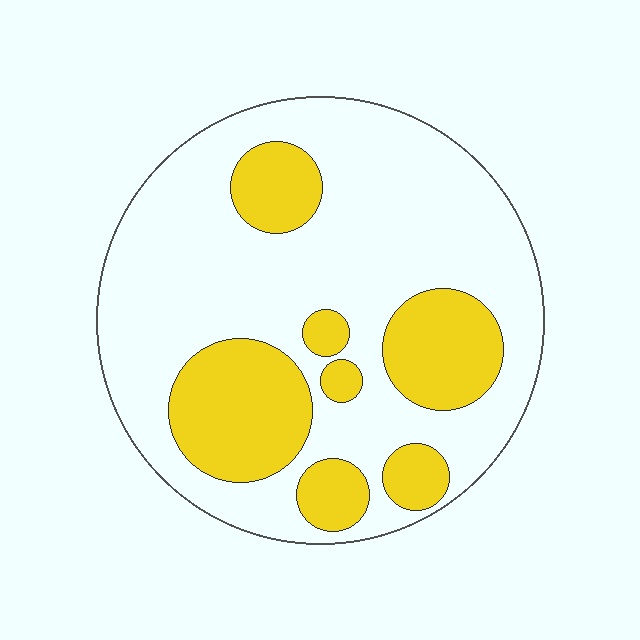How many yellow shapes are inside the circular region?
7.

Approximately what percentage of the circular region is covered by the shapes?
Approximately 30%.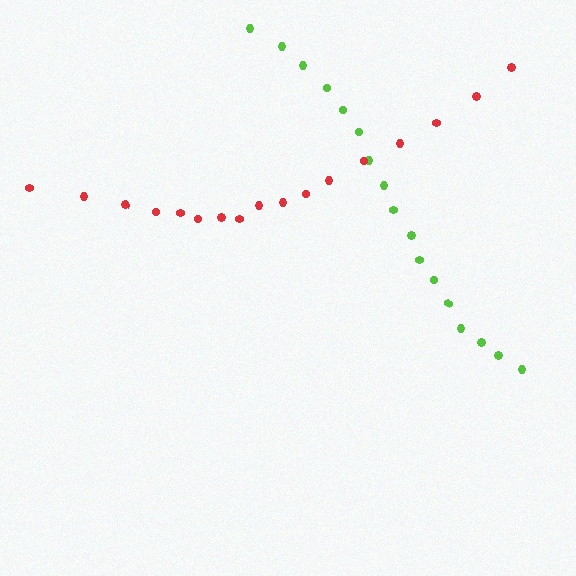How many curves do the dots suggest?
There are 2 distinct paths.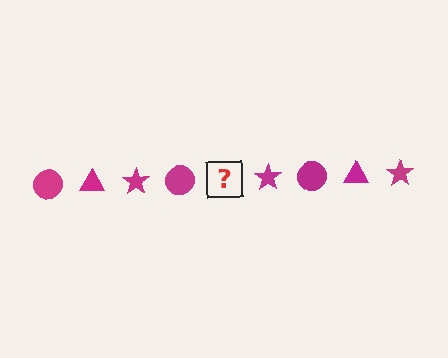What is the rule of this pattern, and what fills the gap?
The rule is that the pattern cycles through circle, triangle, star shapes in magenta. The gap should be filled with a magenta triangle.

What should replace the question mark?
The question mark should be replaced with a magenta triangle.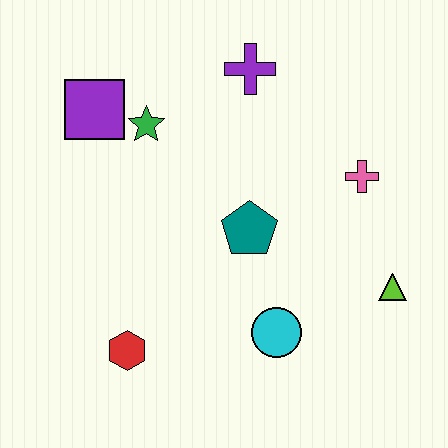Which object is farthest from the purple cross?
The red hexagon is farthest from the purple cross.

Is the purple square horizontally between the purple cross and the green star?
No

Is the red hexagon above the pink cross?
No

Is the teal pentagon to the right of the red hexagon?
Yes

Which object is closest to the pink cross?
The lime triangle is closest to the pink cross.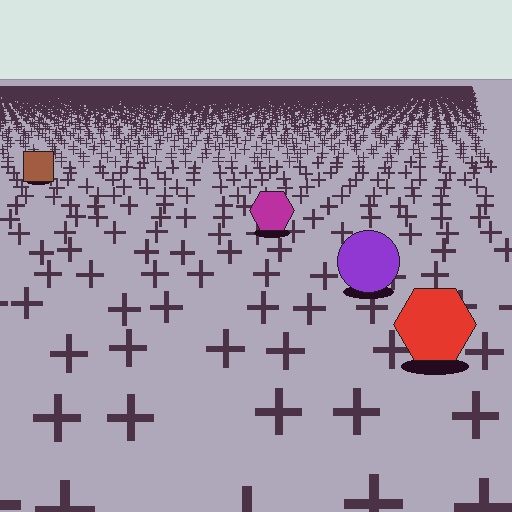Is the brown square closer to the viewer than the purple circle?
No. The purple circle is closer — you can tell from the texture gradient: the ground texture is coarser near it.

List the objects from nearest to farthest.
From nearest to farthest: the red hexagon, the purple circle, the magenta hexagon, the brown square.